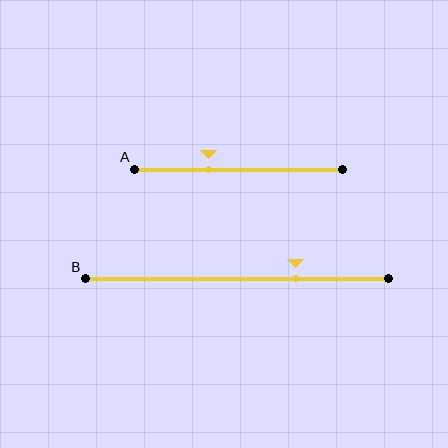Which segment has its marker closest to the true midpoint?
Segment A has its marker closest to the true midpoint.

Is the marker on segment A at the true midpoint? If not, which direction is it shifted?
No, the marker on segment A is shifted to the left by about 14% of the segment length.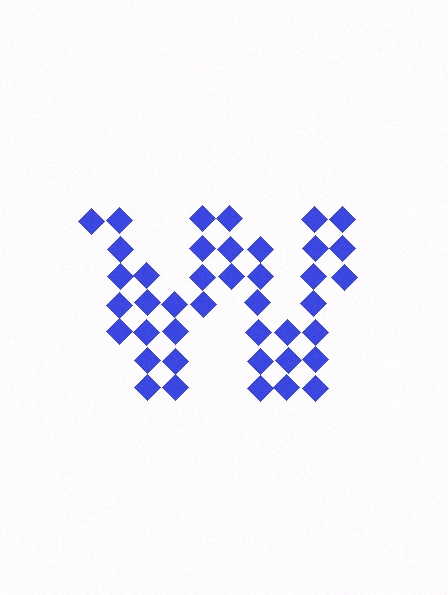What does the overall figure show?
The overall figure shows the letter W.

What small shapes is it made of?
It is made of small diamonds.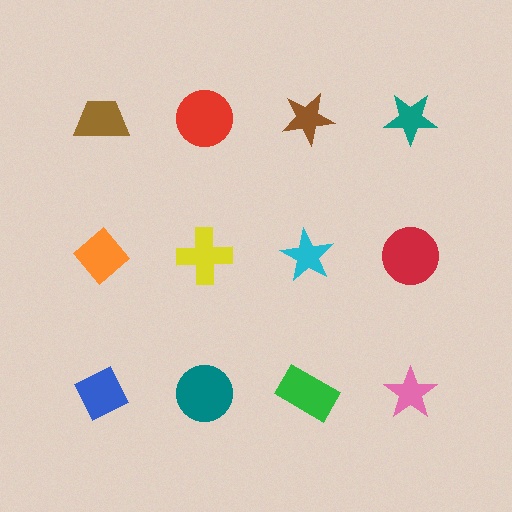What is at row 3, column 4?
A pink star.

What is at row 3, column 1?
A blue diamond.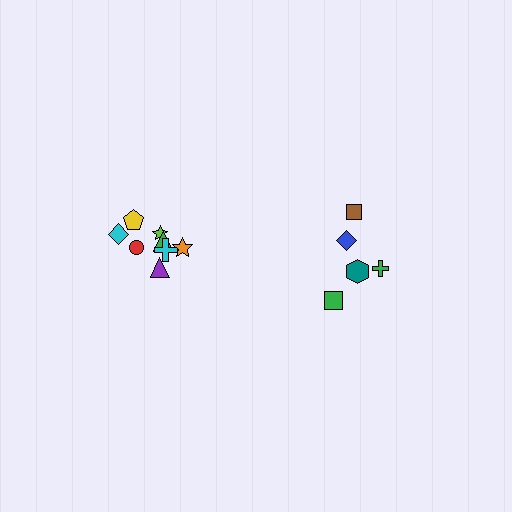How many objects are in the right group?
There are 5 objects.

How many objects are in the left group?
There are 8 objects.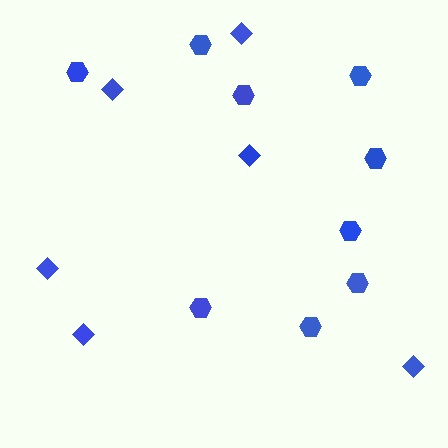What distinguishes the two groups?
There are 2 groups: one group of hexagons (9) and one group of diamonds (6).